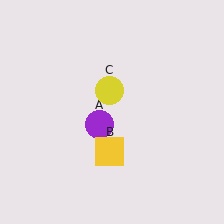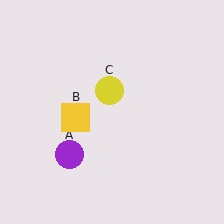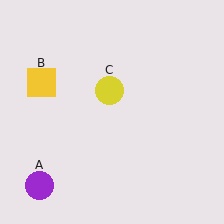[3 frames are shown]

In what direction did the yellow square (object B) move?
The yellow square (object B) moved up and to the left.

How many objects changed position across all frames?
2 objects changed position: purple circle (object A), yellow square (object B).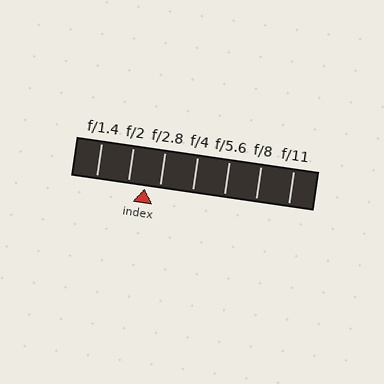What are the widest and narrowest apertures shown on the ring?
The widest aperture shown is f/1.4 and the narrowest is f/11.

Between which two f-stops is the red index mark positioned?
The index mark is between f/2 and f/2.8.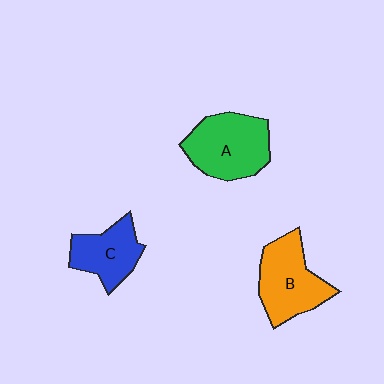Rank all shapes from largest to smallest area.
From largest to smallest: A (green), B (orange), C (blue).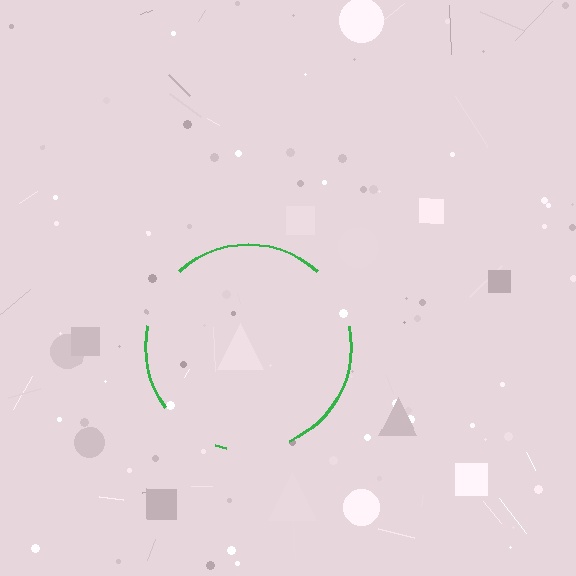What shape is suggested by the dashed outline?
The dashed outline suggests a circle.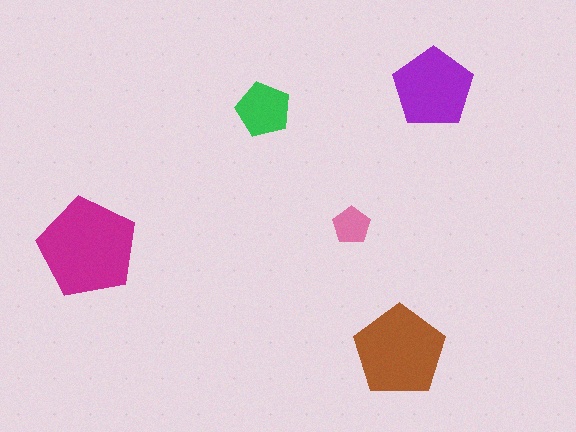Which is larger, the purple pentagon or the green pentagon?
The purple one.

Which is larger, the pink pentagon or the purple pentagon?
The purple one.